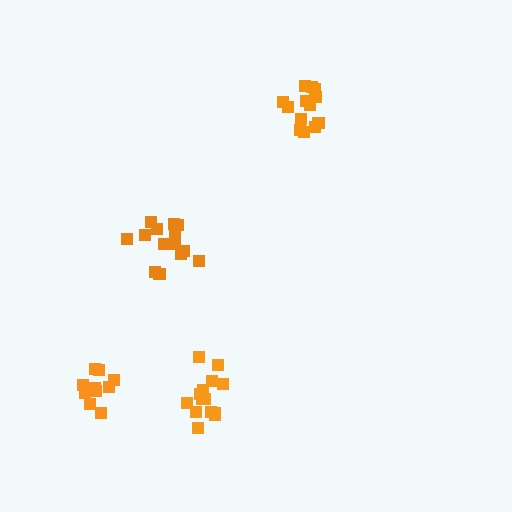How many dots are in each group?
Group 1: 14 dots, Group 2: 13 dots, Group 3: 10 dots, Group 4: 14 dots (51 total).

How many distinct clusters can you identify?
There are 4 distinct clusters.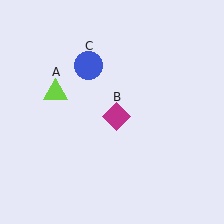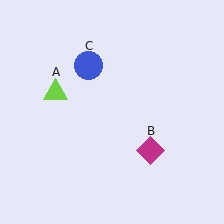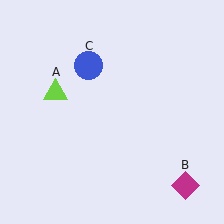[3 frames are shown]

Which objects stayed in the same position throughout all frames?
Lime triangle (object A) and blue circle (object C) remained stationary.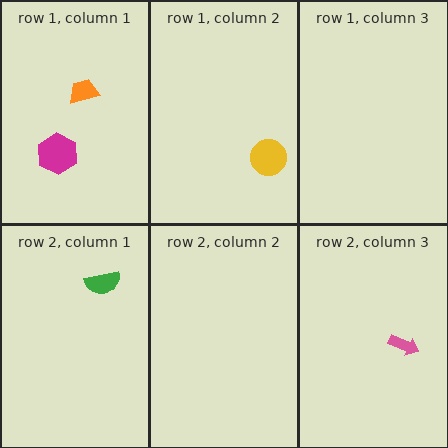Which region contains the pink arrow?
The row 2, column 3 region.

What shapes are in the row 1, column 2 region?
The yellow circle.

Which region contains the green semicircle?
The row 2, column 1 region.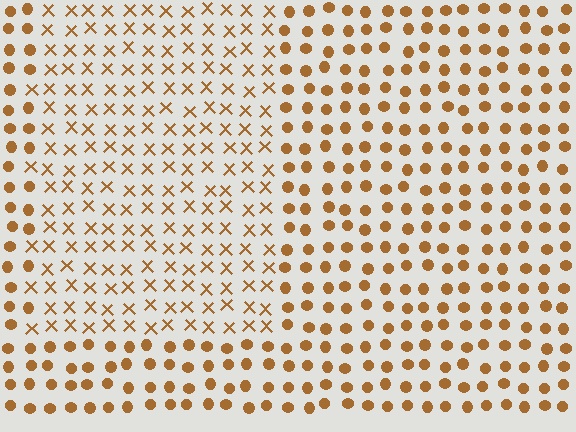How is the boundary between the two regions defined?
The boundary is defined by a change in element shape: X marks inside vs. circles outside. All elements share the same color and spacing.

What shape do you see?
I see a rectangle.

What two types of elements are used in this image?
The image uses X marks inside the rectangle region and circles outside it.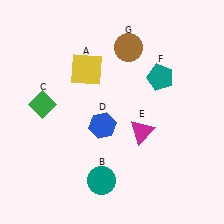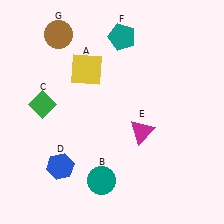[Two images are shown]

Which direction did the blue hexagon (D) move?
The blue hexagon (D) moved left.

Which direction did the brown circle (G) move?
The brown circle (G) moved left.